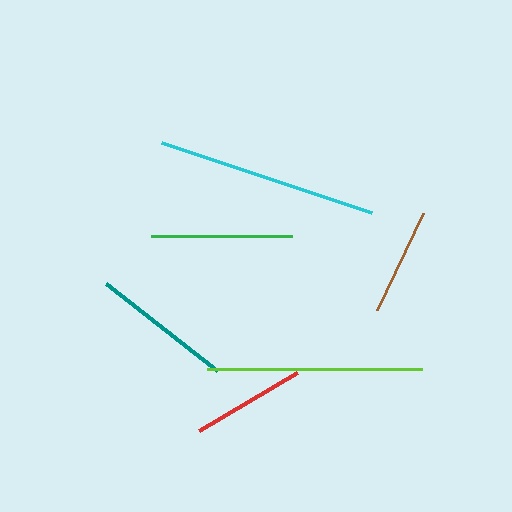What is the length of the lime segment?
The lime segment is approximately 214 pixels long.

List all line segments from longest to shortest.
From longest to shortest: cyan, lime, green, teal, red, brown.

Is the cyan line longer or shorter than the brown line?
The cyan line is longer than the brown line.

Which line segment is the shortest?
The brown line is the shortest at approximately 108 pixels.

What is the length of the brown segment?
The brown segment is approximately 108 pixels long.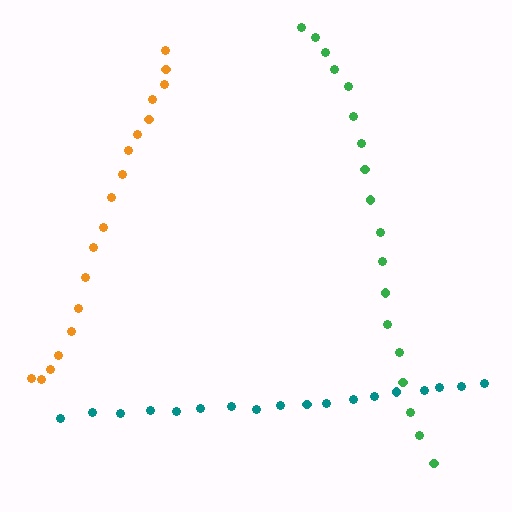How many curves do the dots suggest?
There are 3 distinct paths.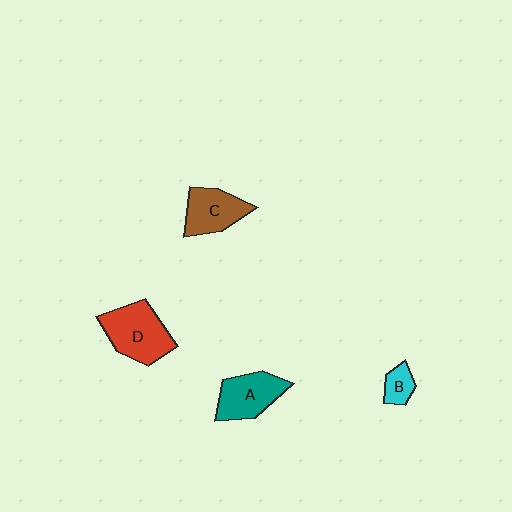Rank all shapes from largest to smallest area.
From largest to smallest: D (red), A (teal), C (brown), B (cyan).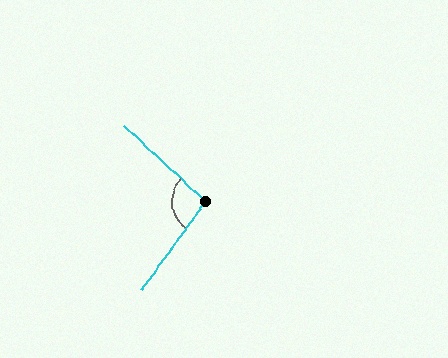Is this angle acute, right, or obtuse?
It is obtuse.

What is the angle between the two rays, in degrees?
Approximately 97 degrees.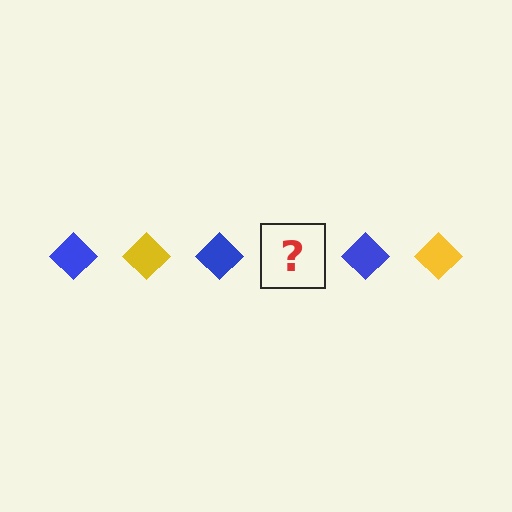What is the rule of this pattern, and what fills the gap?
The rule is that the pattern cycles through blue, yellow diamonds. The gap should be filled with a yellow diamond.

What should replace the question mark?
The question mark should be replaced with a yellow diamond.